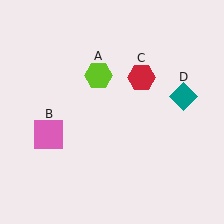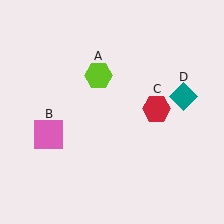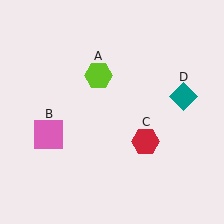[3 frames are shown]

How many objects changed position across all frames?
1 object changed position: red hexagon (object C).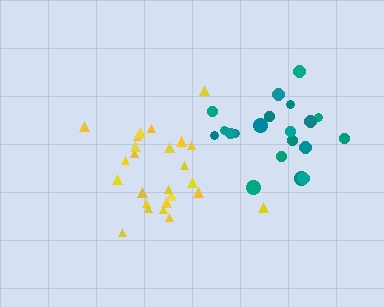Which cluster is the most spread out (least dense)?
Teal.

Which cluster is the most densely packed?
Yellow.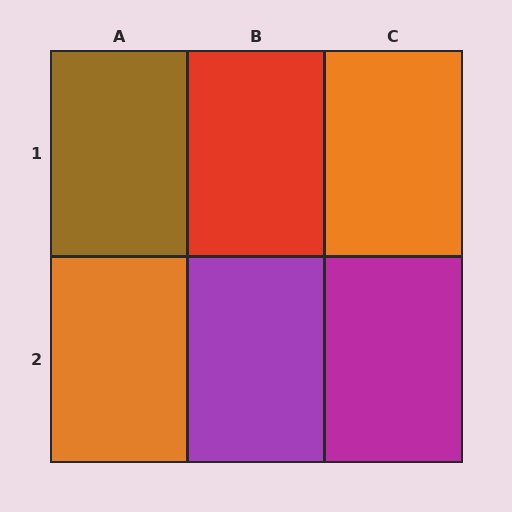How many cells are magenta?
1 cell is magenta.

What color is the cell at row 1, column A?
Brown.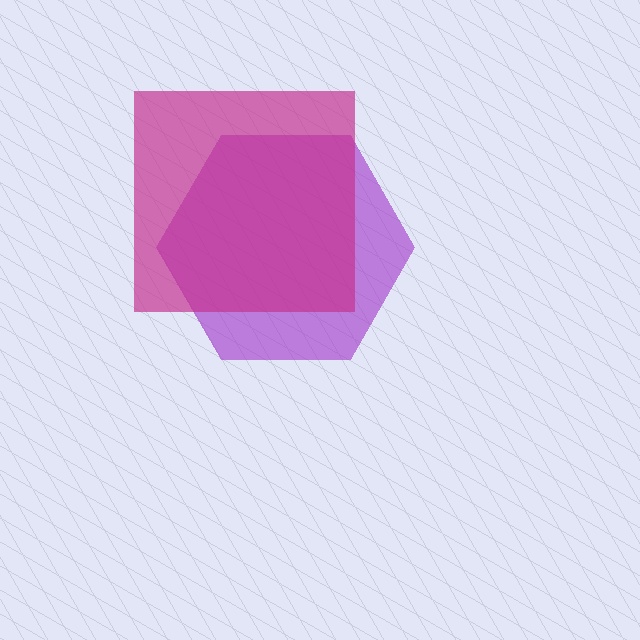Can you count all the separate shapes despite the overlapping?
Yes, there are 2 separate shapes.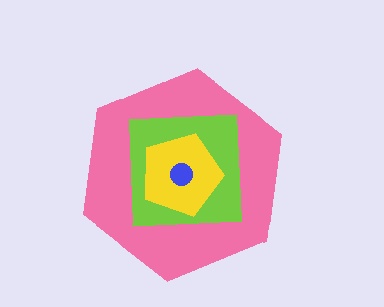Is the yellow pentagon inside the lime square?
Yes.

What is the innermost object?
The blue circle.